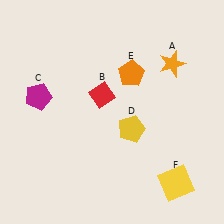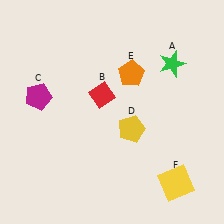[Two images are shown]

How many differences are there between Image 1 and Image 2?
There is 1 difference between the two images.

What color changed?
The star (A) changed from orange in Image 1 to green in Image 2.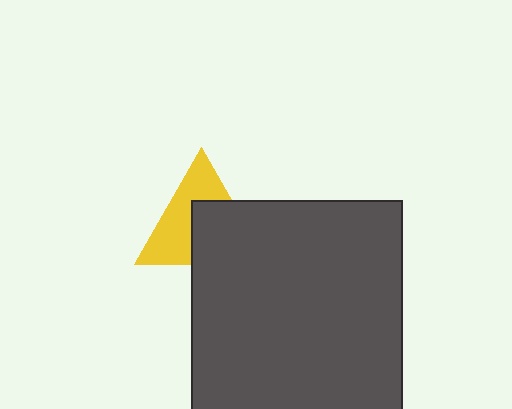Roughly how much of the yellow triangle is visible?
About half of it is visible (roughly 52%).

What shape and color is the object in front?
The object in front is a dark gray square.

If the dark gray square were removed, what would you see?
You would see the complete yellow triangle.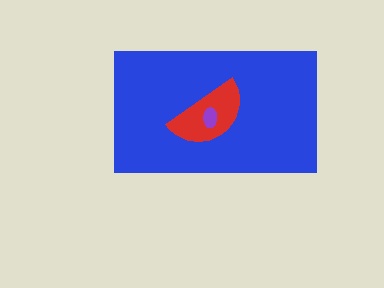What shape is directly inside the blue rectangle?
The red semicircle.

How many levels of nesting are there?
3.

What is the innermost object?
The purple ellipse.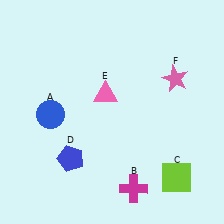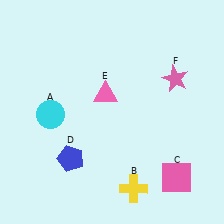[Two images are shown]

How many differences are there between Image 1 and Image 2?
There are 3 differences between the two images.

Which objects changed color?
A changed from blue to cyan. B changed from magenta to yellow. C changed from lime to pink.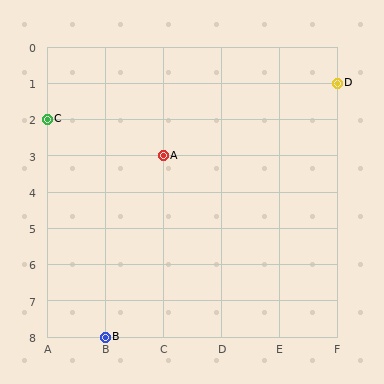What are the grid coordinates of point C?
Point C is at grid coordinates (A, 2).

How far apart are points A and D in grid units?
Points A and D are 3 columns and 2 rows apart (about 3.6 grid units diagonally).